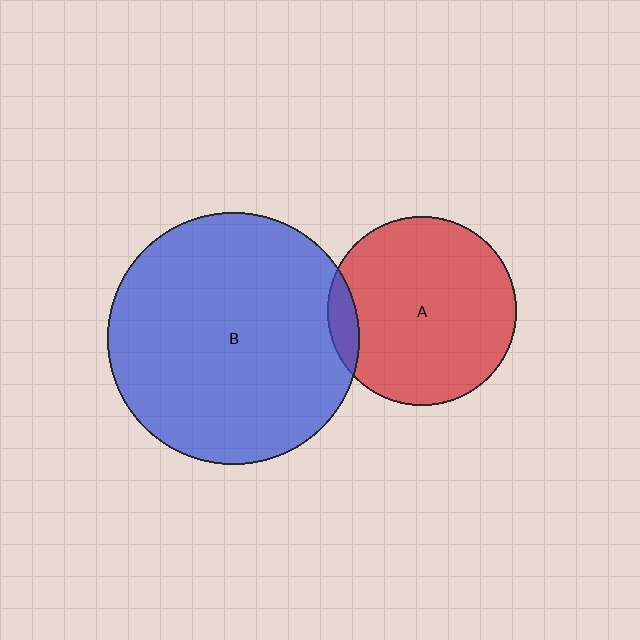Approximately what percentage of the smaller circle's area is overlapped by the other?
Approximately 10%.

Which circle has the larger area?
Circle B (blue).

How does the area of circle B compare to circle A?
Approximately 1.8 times.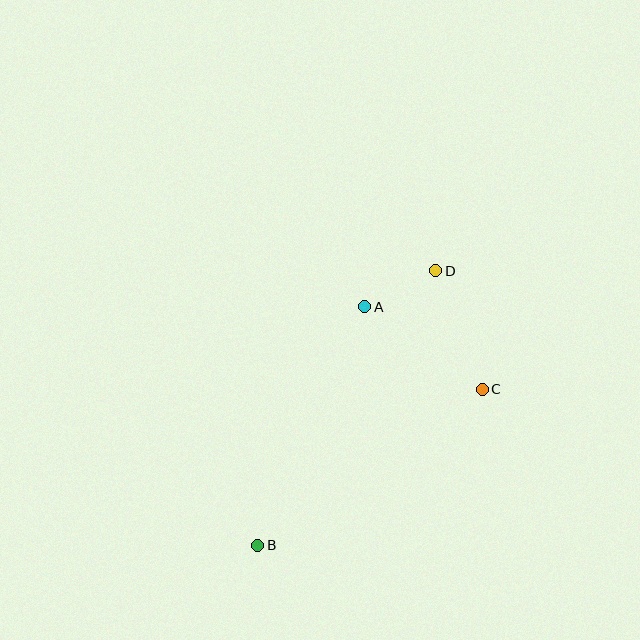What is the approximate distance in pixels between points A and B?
The distance between A and B is approximately 261 pixels.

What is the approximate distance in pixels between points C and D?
The distance between C and D is approximately 127 pixels.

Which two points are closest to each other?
Points A and D are closest to each other.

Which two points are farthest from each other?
Points B and D are farthest from each other.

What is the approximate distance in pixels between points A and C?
The distance between A and C is approximately 143 pixels.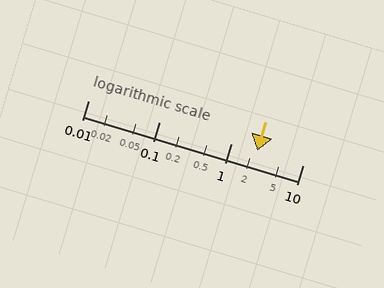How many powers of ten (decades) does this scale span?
The scale spans 3 decades, from 0.01 to 10.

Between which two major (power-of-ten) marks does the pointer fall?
The pointer is between 1 and 10.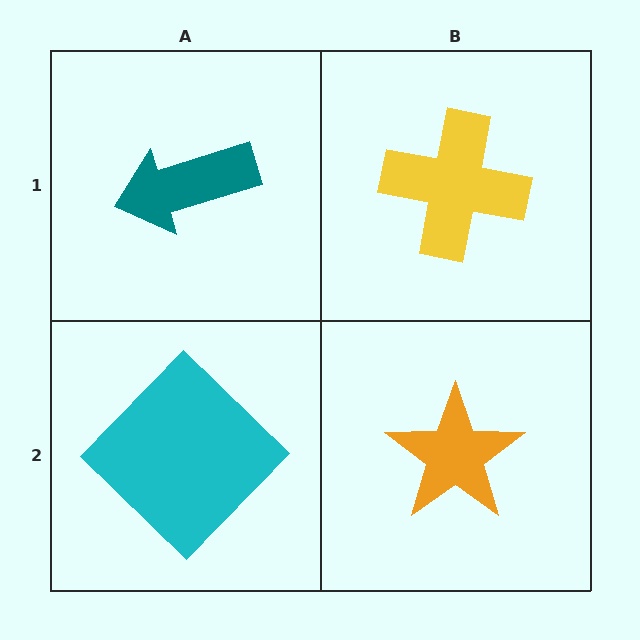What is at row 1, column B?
A yellow cross.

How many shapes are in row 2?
2 shapes.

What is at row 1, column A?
A teal arrow.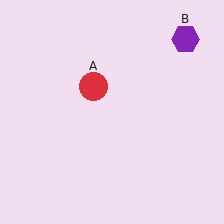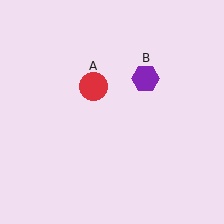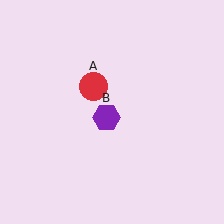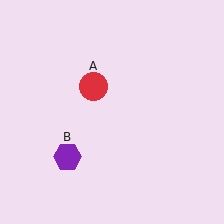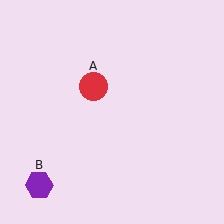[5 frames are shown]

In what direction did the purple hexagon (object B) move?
The purple hexagon (object B) moved down and to the left.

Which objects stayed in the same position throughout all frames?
Red circle (object A) remained stationary.